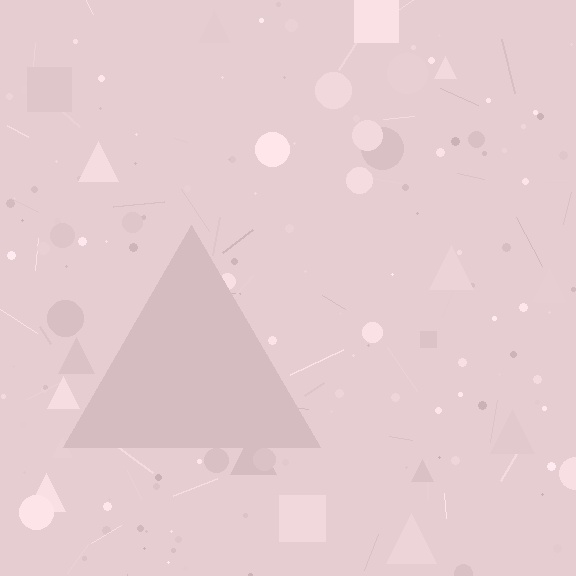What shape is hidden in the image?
A triangle is hidden in the image.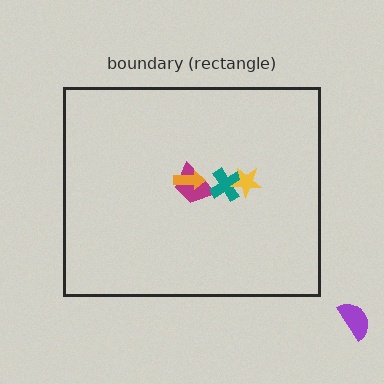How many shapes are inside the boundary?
4 inside, 1 outside.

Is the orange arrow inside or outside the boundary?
Inside.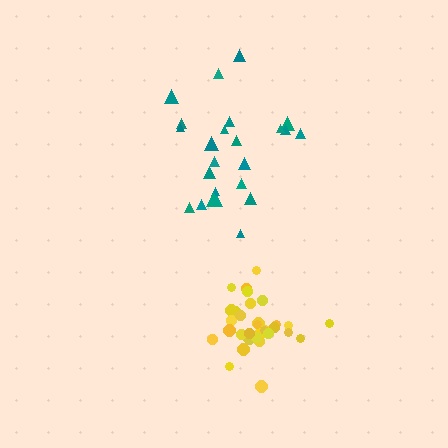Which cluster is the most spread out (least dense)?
Teal.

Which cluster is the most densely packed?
Yellow.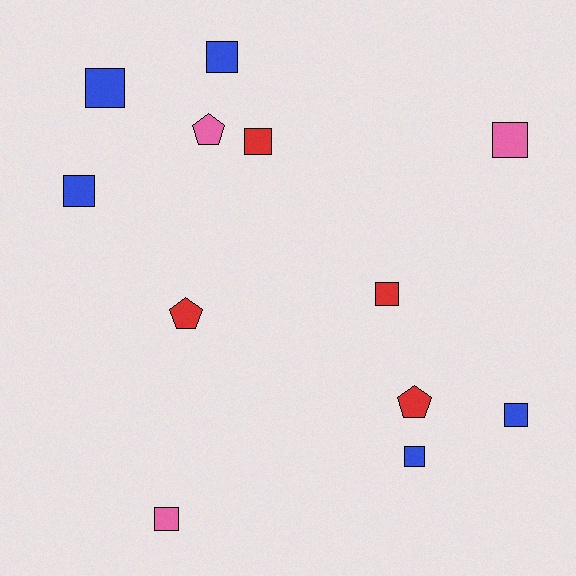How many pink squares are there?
There are 2 pink squares.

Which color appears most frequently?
Blue, with 5 objects.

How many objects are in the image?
There are 12 objects.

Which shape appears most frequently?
Square, with 9 objects.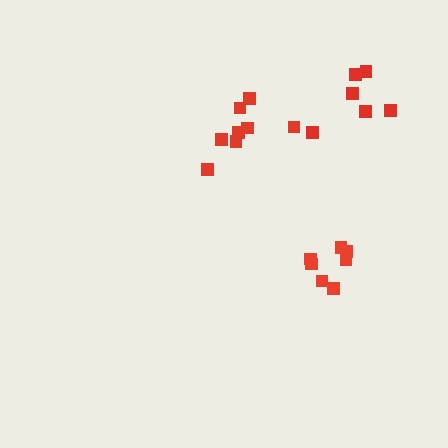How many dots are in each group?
Group 1: 8 dots, Group 2: 7 dots, Group 3: 6 dots (21 total).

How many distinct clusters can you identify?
There are 3 distinct clusters.